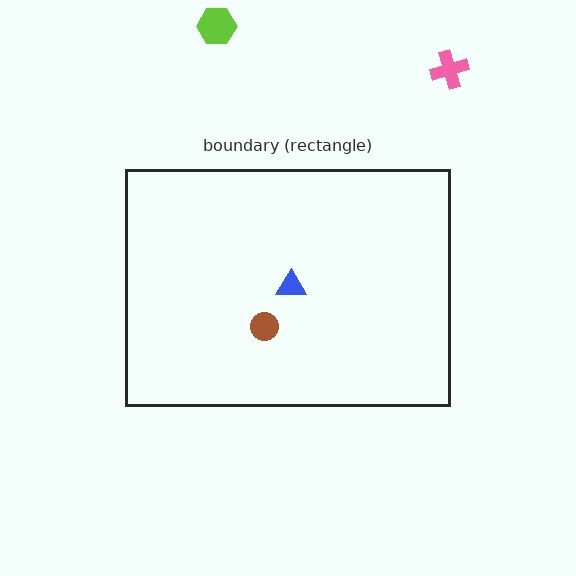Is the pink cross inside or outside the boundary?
Outside.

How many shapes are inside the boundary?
2 inside, 2 outside.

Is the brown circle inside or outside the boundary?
Inside.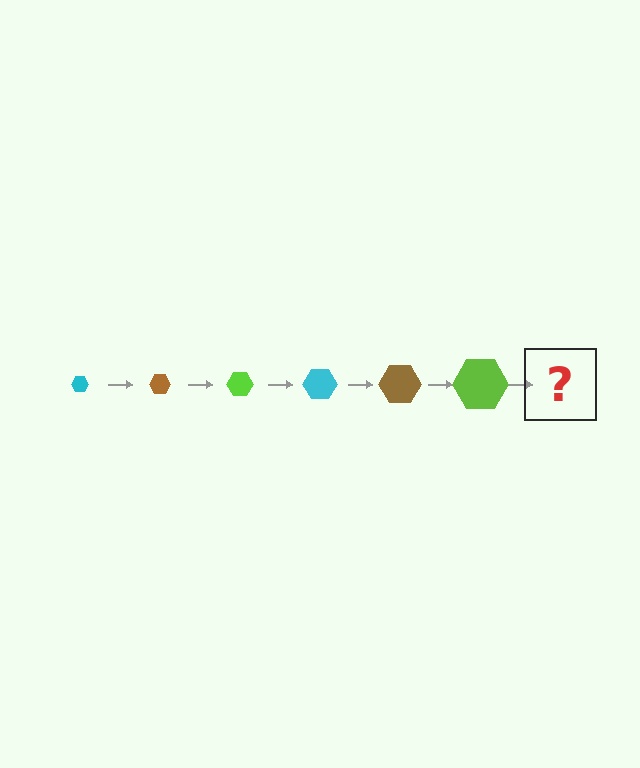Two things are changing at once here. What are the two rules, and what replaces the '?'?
The two rules are that the hexagon grows larger each step and the color cycles through cyan, brown, and lime. The '?' should be a cyan hexagon, larger than the previous one.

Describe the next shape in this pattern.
It should be a cyan hexagon, larger than the previous one.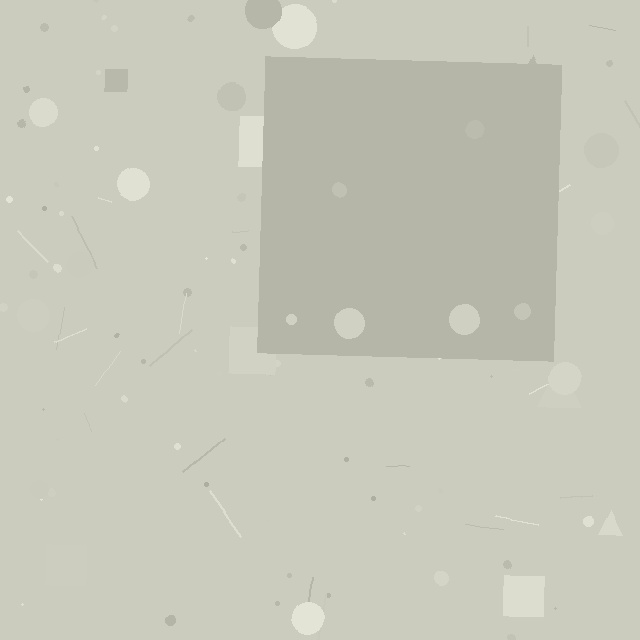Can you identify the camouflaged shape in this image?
The camouflaged shape is a square.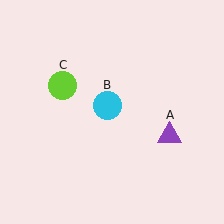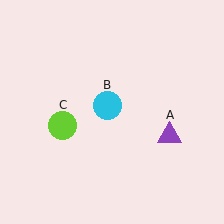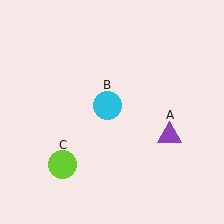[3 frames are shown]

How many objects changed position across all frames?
1 object changed position: lime circle (object C).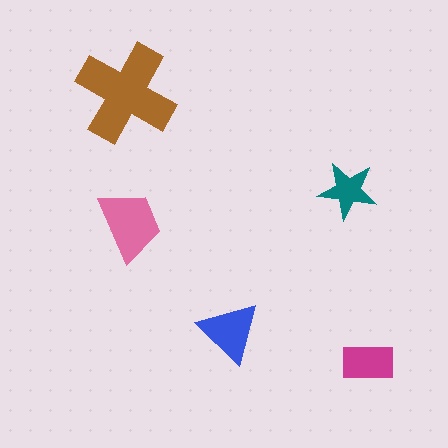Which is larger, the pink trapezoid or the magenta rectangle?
The pink trapezoid.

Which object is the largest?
The brown cross.